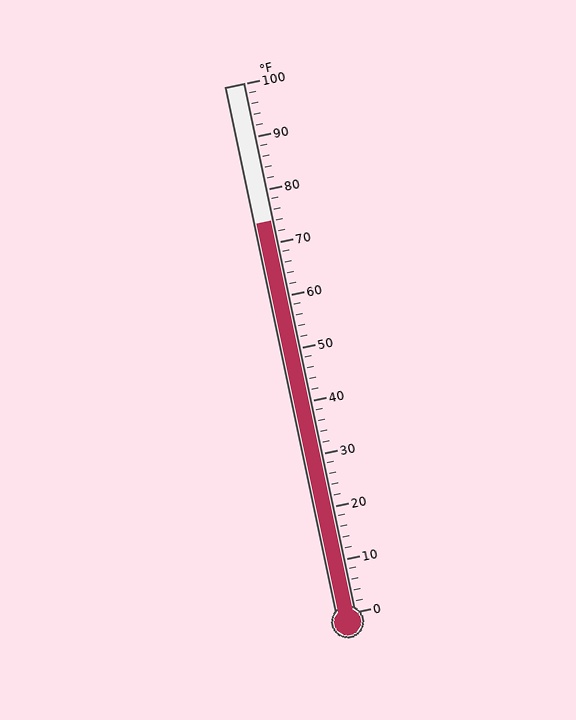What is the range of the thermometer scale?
The thermometer scale ranges from 0°F to 100°F.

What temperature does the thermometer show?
The thermometer shows approximately 74°F.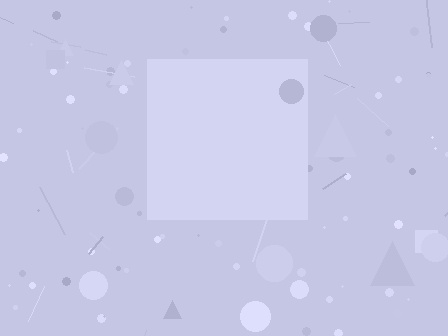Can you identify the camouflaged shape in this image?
The camouflaged shape is a square.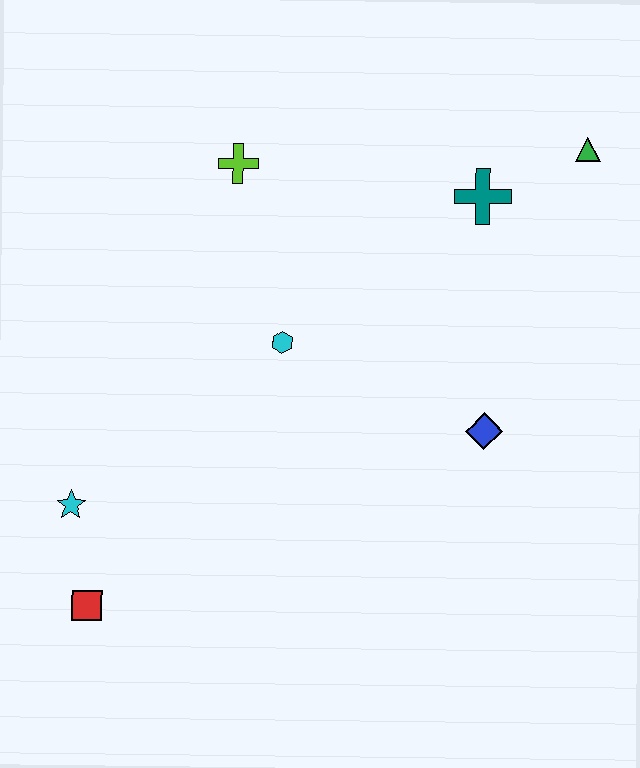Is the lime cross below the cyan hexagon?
No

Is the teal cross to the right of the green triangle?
No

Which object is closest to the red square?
The cyan star is closest to the red square.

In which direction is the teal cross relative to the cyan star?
The teal cross is to the right of the cyan star.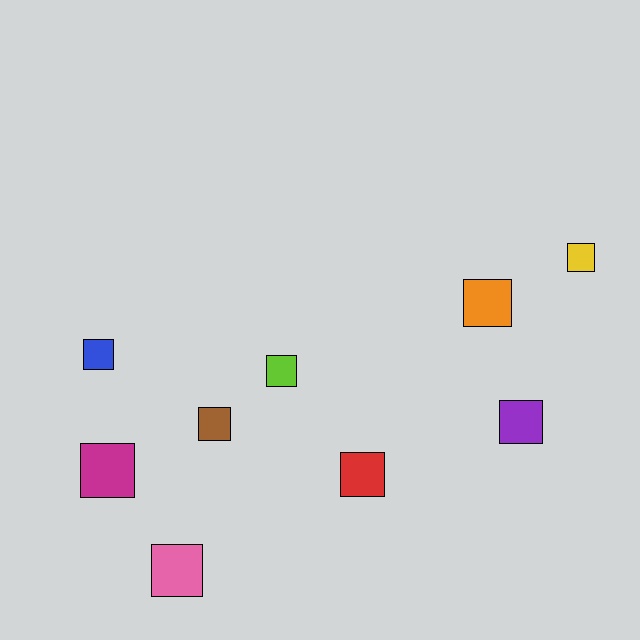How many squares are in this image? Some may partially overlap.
There are 9 squares.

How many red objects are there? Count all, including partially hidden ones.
There is 1 red object.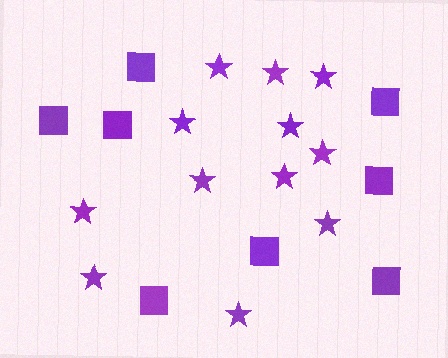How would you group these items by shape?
There are 2 groups: one group of stars (12) and one group of squares (8).